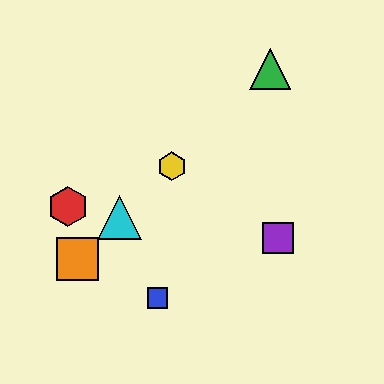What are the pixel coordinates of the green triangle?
The green triangle is at (270, 69).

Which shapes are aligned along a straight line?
The green triangle, the yellow hexagon, the orange square, the cyan triangle are aligned along a straight line.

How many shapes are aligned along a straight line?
4 shapes (the green triangle, the yellow hexagon, the orange square, the cyan triangle) are aligned along a straight line.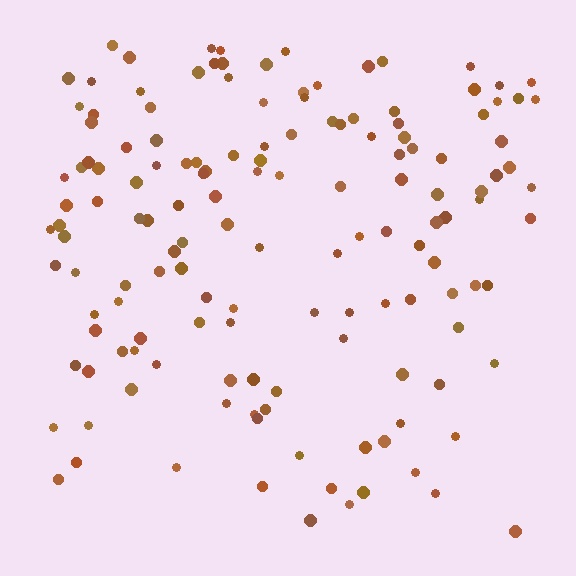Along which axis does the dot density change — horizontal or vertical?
Vertical.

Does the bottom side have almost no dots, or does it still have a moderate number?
Still a moderate number, just noticeably fewer than the top.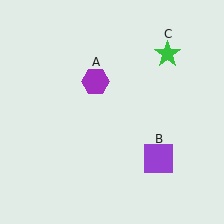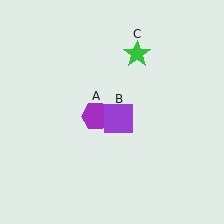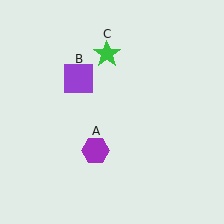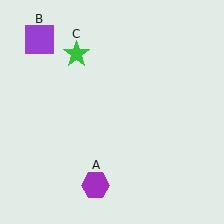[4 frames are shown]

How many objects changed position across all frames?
3 objects changed position: purple hexagon (object A), purple square (object B), green star (object C).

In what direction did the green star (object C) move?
The green star (object C) moved left.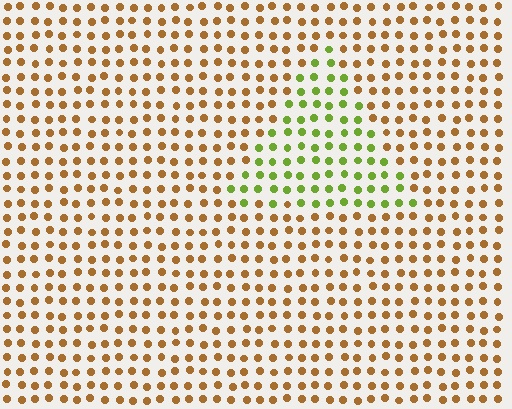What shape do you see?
I see a triangle.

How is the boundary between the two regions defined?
The boundary is defined purely by a slight shift in hue (about 57 degrees). Spacing, size, and orientation are identical on both sides.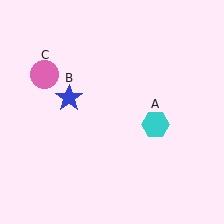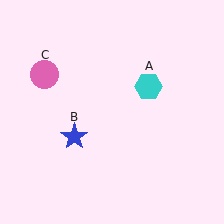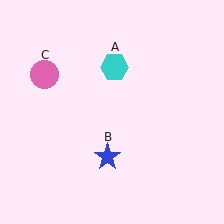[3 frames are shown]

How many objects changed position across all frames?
2 objects changed position: cyan hexagon (object A), blue star (object B).